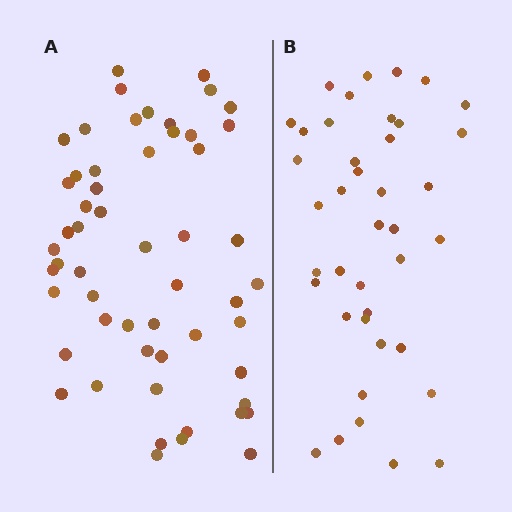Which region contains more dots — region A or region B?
Region A (the left region) has more dots.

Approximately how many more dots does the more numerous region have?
Region A has approximately 15 more dots than region B.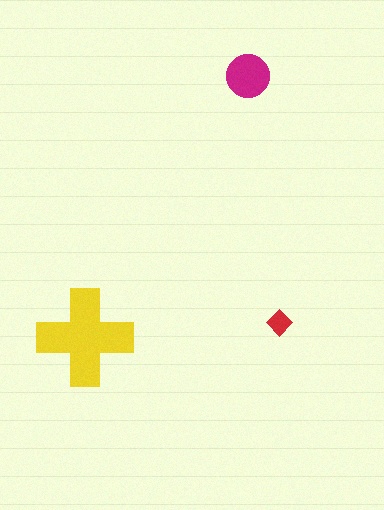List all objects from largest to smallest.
The yellow cross, the magenta circle, the red diamond.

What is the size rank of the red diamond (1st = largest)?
3rd.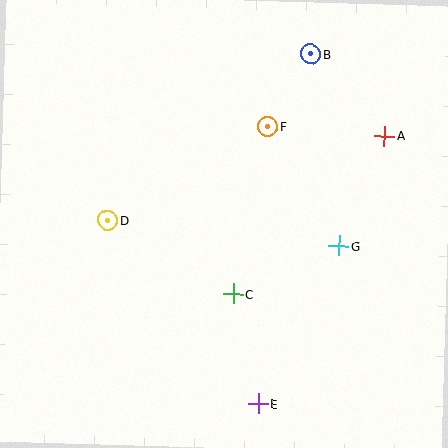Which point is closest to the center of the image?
Point C at (233, 294) is closest to the center.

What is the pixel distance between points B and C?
The distance between B and C is 252 pixels.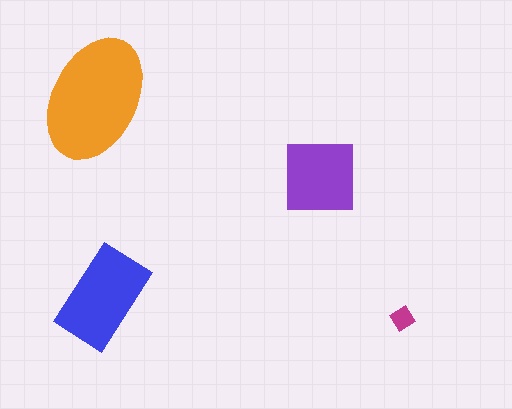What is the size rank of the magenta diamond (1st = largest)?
4th.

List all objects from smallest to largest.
The magenta diamond, the purple square, the blue rectangle, the orange ellipse.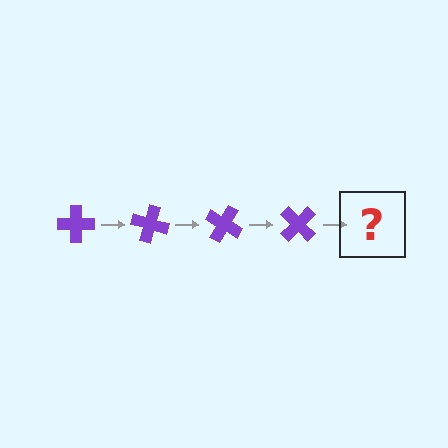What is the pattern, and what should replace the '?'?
The pattern is that the cross rotates 15 degrees each step. The '?' should be a purple cross rotated 60 degrees.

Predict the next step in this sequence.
The next step is a purple cross rotated 60 degrees.